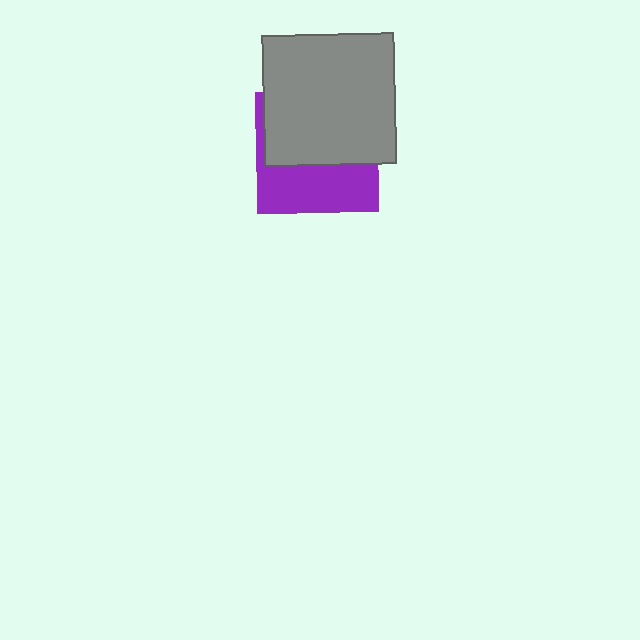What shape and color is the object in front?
The object in front is a gray square.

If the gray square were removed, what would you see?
You would see the complete purple square.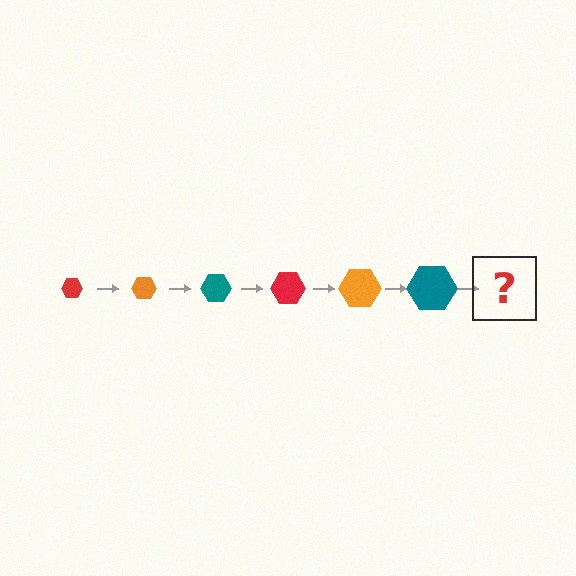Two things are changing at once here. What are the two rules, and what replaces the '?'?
The two rules are that the hexagon grows larger each step and the color cycles through red, orange, and teal. The '?' should be a red hexagon, larger than the previous one.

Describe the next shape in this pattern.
It should be a red hexagon, larger than the previous one.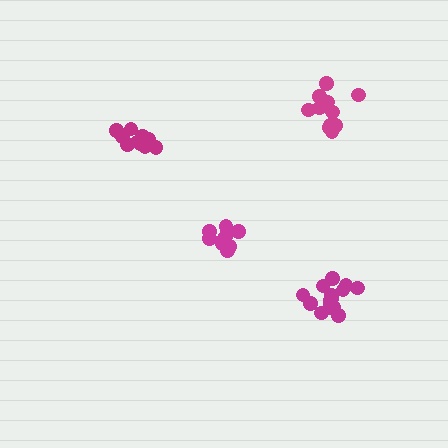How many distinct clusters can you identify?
There are 4 distinct clusters.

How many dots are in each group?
Group 1: 11 dots, Group 2: 12 dots, Group 3: 9 dots, Group 4: 15 dots (47 total).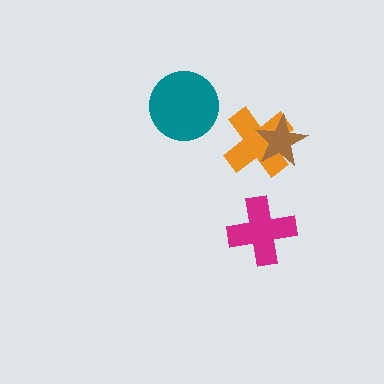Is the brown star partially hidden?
No, no other shape covers it.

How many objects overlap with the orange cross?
1 object overlaps with the orange cross.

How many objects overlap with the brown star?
1 object overlaps with the brown star.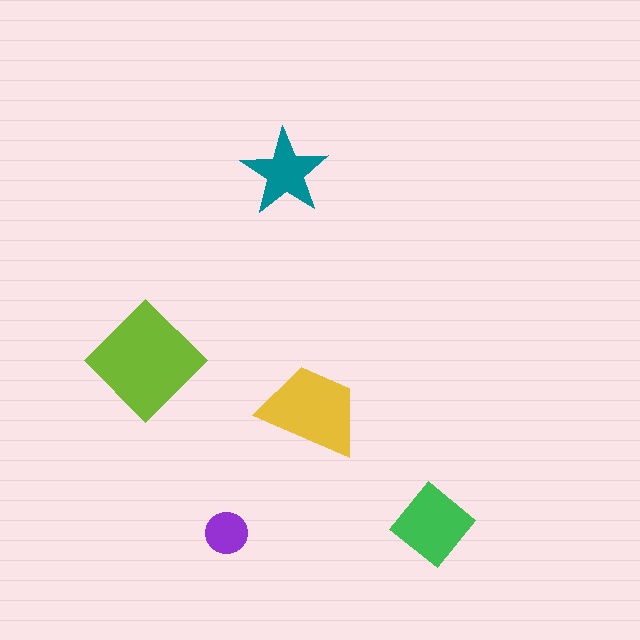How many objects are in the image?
There are 5 objects in the image.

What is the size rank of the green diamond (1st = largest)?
3rd.